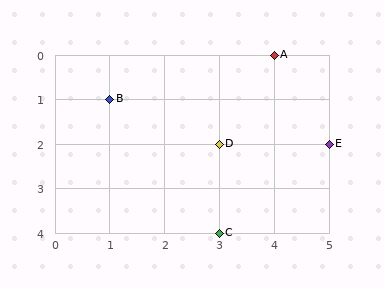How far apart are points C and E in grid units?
Points C and E are 2 columns and 2 rows apart (about 2.8 grid units diagonally).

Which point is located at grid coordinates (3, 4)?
Point C is at (3, 4).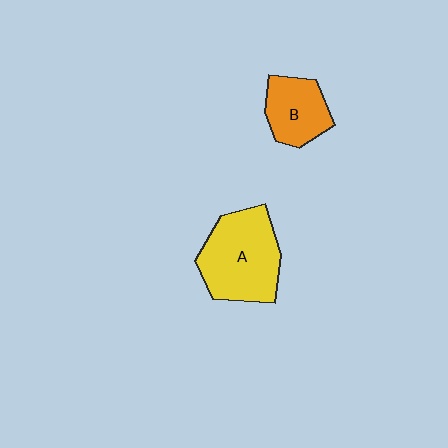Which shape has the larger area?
Shape A (yellow).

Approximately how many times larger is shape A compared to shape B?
Approximately 1.7 times.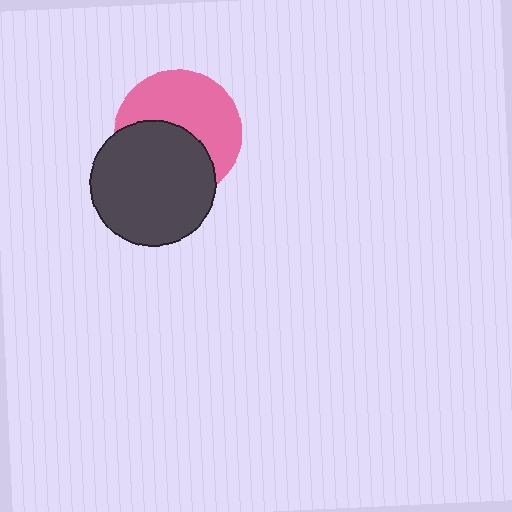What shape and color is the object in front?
The object in front is a dark gray circle.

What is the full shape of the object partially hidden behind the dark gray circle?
The partially hidden object is a pink circle.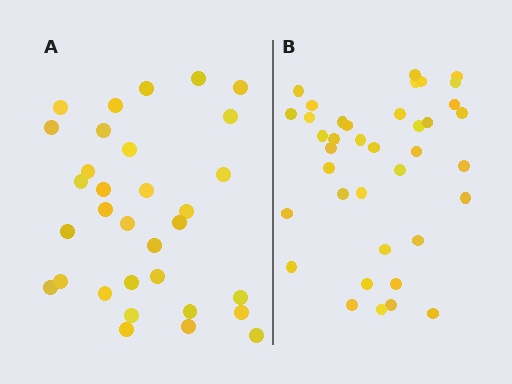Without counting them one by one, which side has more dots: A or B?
Region B (the right region) has more dots.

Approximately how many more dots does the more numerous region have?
Region B has about 6 more dots than region A.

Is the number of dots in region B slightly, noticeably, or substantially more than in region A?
Region B has only slightly more — the two regions are fairly close. The ratio is roughly 1.2 to 1.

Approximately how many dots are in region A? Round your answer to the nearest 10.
About 30 dots. (The exact count is 32, which rounds to 30.)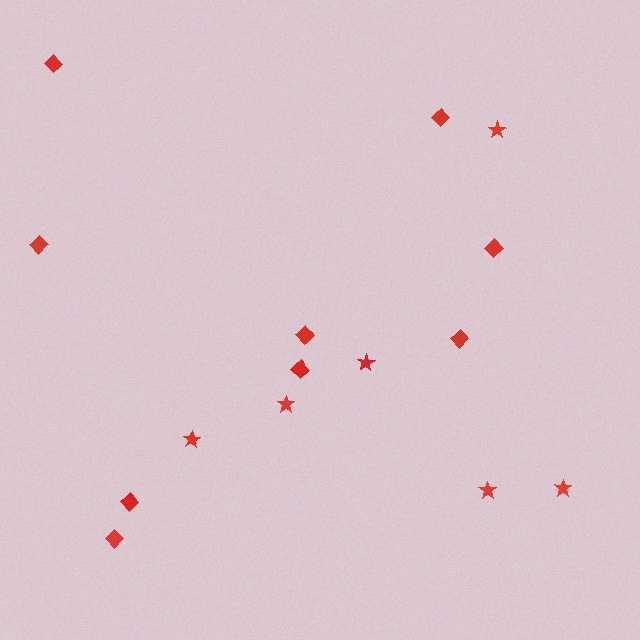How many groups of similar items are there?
There are 2 groups: one group of stars (6) and one group of diamonds (9).